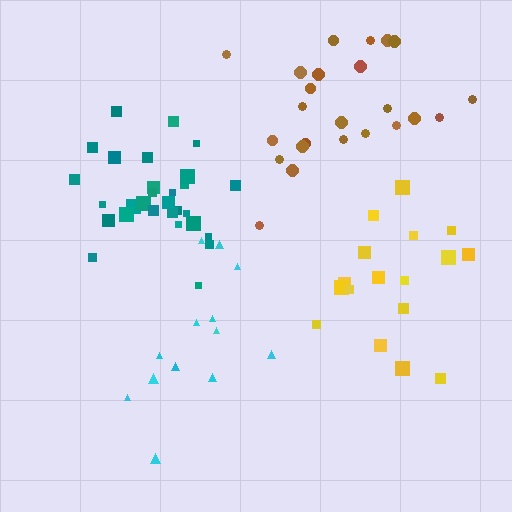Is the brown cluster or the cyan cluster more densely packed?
Brown.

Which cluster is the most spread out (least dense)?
Cyan.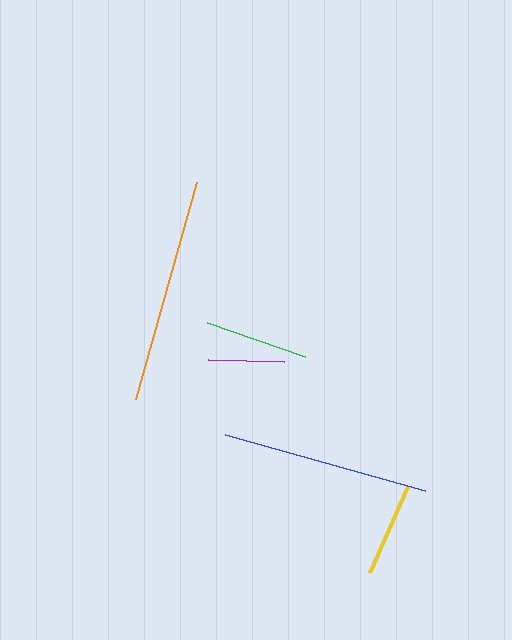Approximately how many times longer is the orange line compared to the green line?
The orange line is approximately 2.2 times the length of the green line.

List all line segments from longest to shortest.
From longest to shortest: orange, blue, green, yellow, purple.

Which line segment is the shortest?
The purple line is the shortest at approximately 75 pixels.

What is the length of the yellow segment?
The yellow segment is approximately 94 pixels long.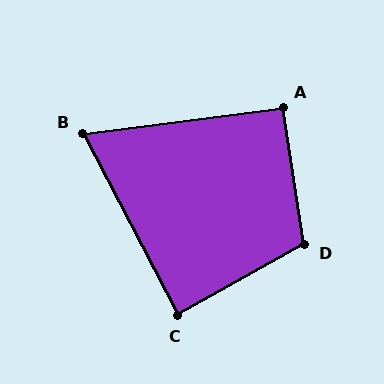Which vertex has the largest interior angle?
D, at approximately 110 degrees.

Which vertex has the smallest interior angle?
B, at approximately 70 degrees.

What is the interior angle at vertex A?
Approximately 92 degrees (approximately right).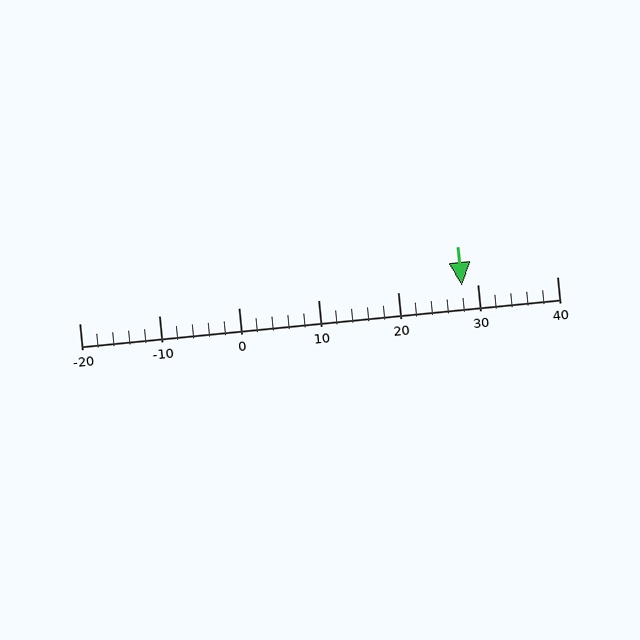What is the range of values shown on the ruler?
The ruler shows values from -20 to 40.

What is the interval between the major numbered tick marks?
The major tick marks are spaced 10 units apart.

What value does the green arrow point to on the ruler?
The green arrow points to approximately 28.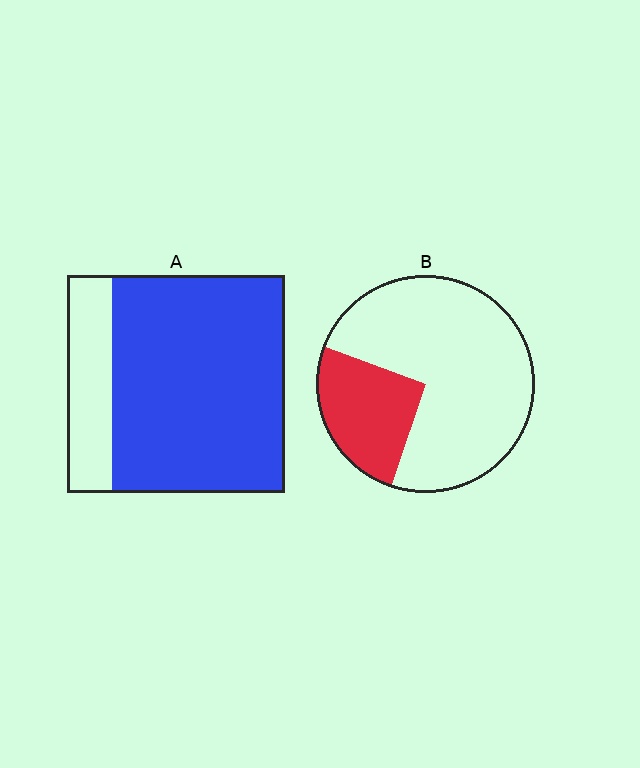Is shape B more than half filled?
No.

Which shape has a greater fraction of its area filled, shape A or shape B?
Shape A.